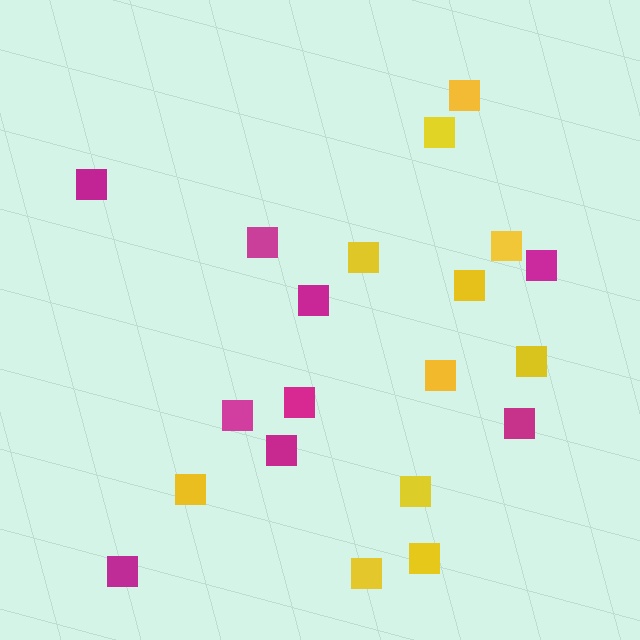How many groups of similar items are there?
There are 2 groups: one group of yellow squares (11) and one group of magenta squares (9).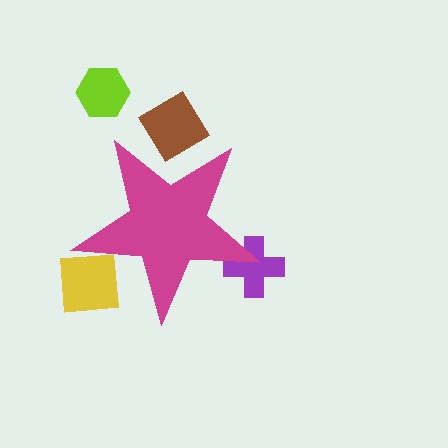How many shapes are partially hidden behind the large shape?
3 shapes are partially hidden.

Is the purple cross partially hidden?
Yes, the purple cross is partially hidden behind the magenta star.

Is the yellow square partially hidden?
Yes, the yellow square is partially hidden behind the magenta star.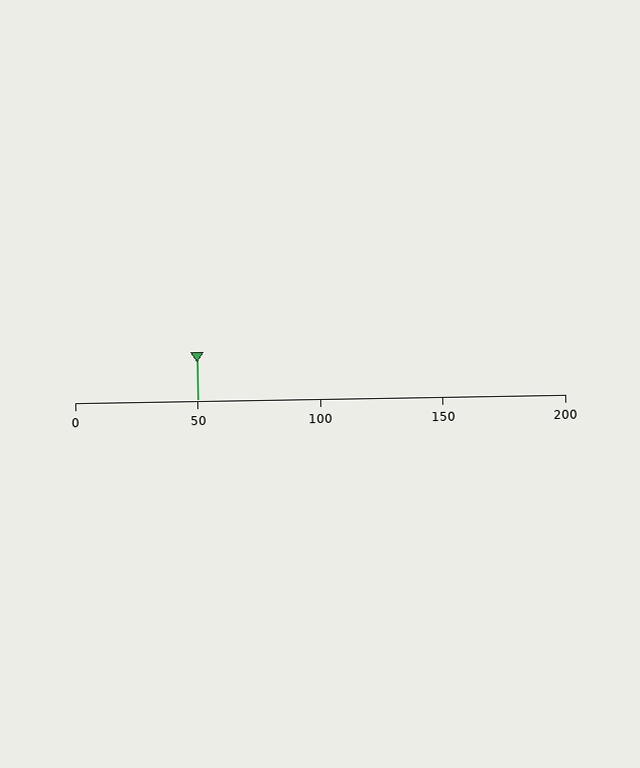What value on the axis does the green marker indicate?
The marker indicates approximately 50.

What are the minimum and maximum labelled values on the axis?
The axis runs from 0 to 200.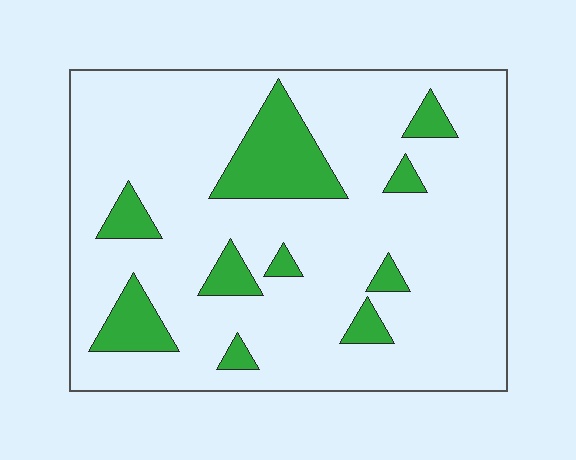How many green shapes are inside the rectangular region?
10.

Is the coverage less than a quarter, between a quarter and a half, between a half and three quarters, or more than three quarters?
Less than a quarter.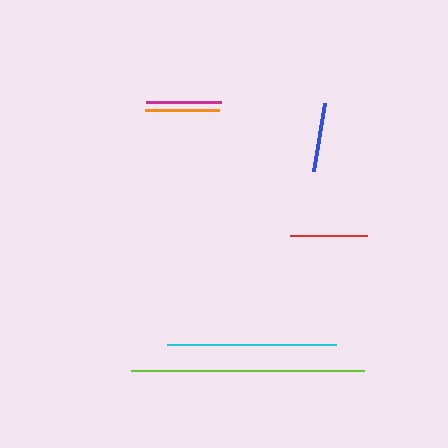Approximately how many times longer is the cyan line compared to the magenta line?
The cyan line is approximately 2.3 times the length of the magenta line.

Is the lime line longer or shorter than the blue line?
The lime line is longer than the blue line.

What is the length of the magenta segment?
The magenta segment is approximately 75 pixels long.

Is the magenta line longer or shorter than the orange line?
The magenta line is longer than the orange line.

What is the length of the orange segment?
The orange segment is approximately 74 pixels long.